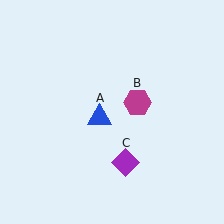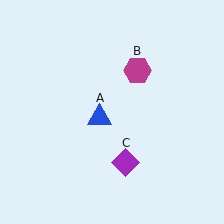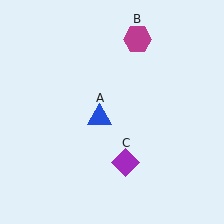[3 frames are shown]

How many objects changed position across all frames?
1 object changed position: magenta hexagon (object B).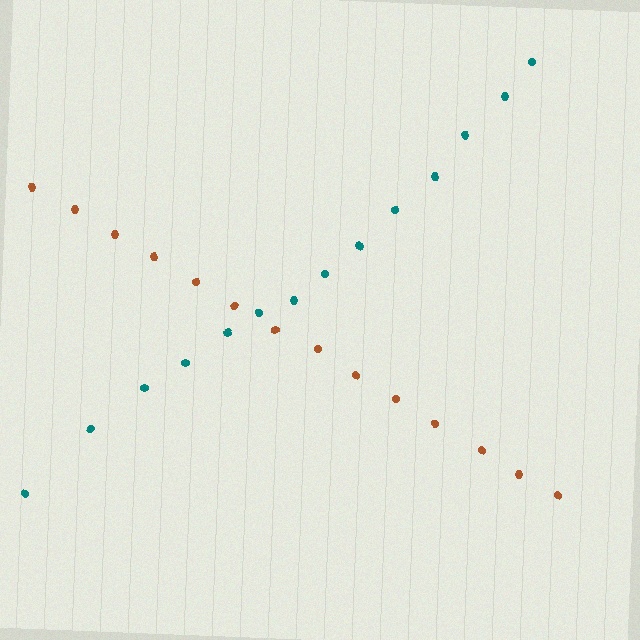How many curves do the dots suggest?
There are 2 distinct paths.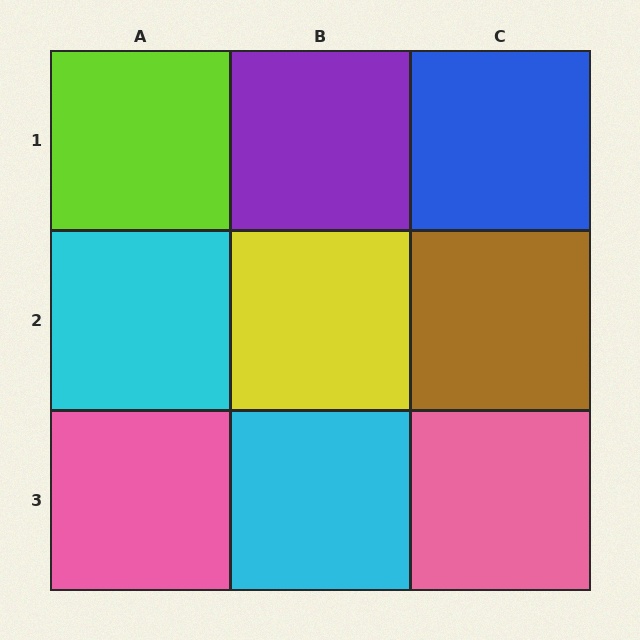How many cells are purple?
1 cell is purple.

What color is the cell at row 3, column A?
Pink.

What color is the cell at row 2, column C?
Brown.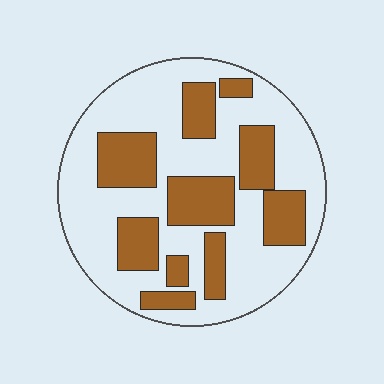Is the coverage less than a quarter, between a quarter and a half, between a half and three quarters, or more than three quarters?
Between a quarter and a half.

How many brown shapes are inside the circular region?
10.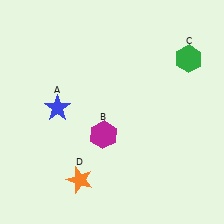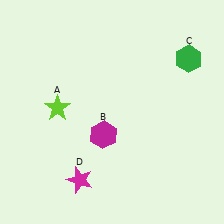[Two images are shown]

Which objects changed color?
A changed from blue to lime. D changed from orange to magenta.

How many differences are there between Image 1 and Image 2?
There are 2 differences between the two images.